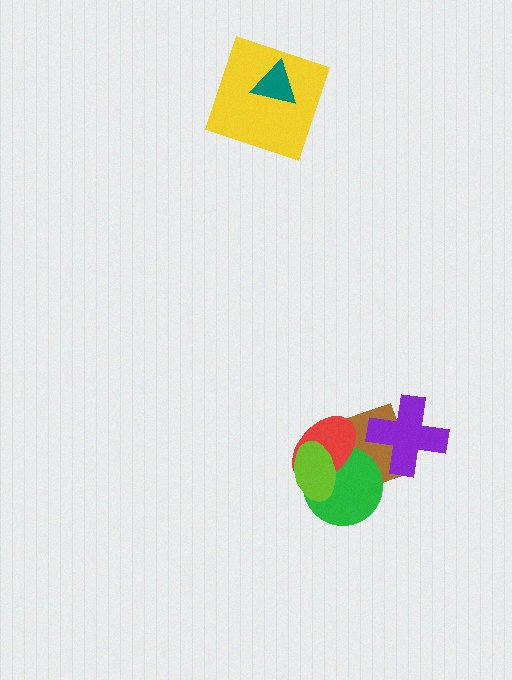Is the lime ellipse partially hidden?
No, no other shape covers it.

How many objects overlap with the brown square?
4 objects overlap with the brown square.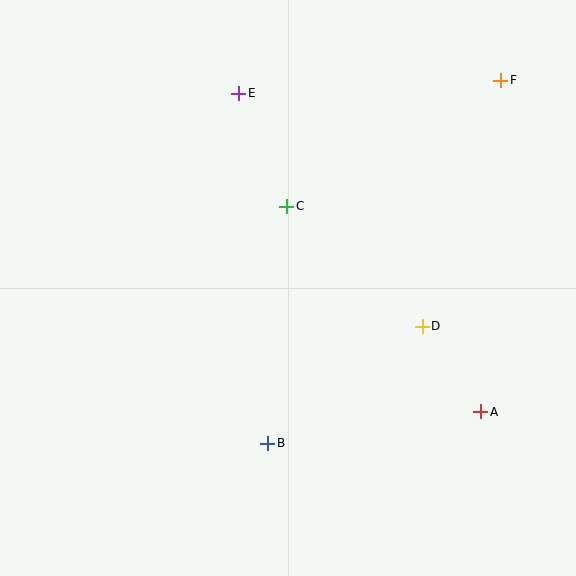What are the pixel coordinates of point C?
Point C is at (287, 206).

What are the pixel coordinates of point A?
Point A is at (481, 412).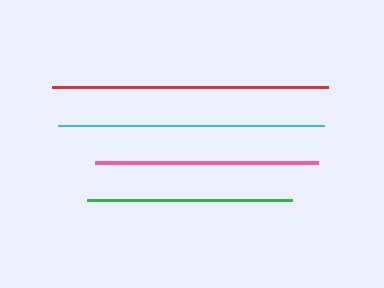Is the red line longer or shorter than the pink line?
The red line is longer than the pink line.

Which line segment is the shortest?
The green line is the shortest at approximately 205 pixels.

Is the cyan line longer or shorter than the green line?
The cyan line is longer than the green line.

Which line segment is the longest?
The red line is the longest at approximately 277 pixels.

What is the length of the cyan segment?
The cyan segment is approximately 266 pixels long.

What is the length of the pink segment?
The pink segment is approximately 224 pixels long.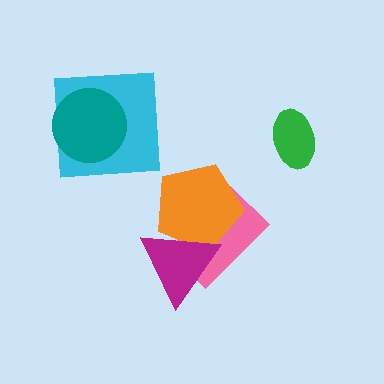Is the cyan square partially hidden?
Yes, it is partially covered by another shape.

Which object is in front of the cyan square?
The teal circle is in front of the cyan square.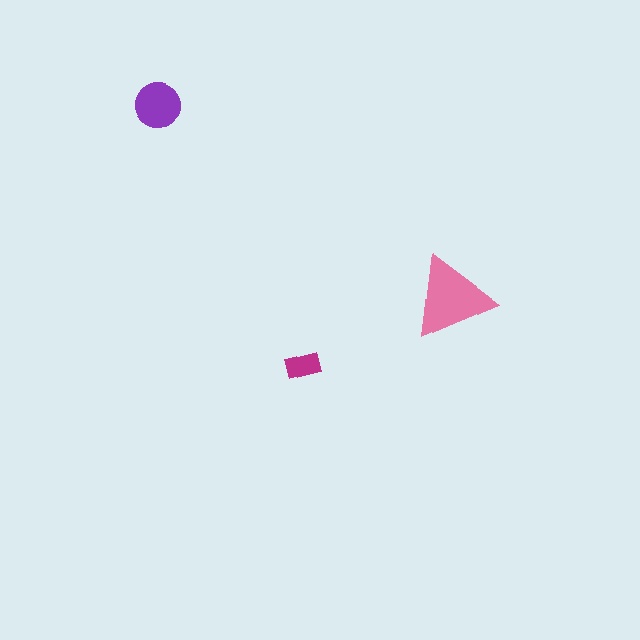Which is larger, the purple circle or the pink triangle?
The pink triangle.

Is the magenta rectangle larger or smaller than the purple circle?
Smaller.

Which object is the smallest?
The magenta rectangle.